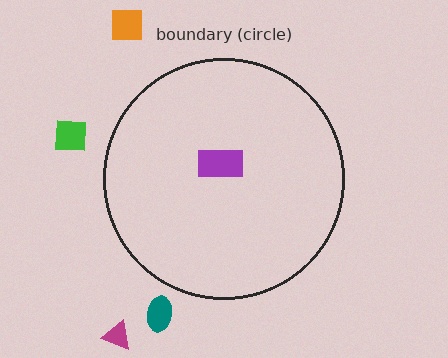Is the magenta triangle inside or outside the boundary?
Outside.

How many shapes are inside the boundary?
1 inside, 4 outside.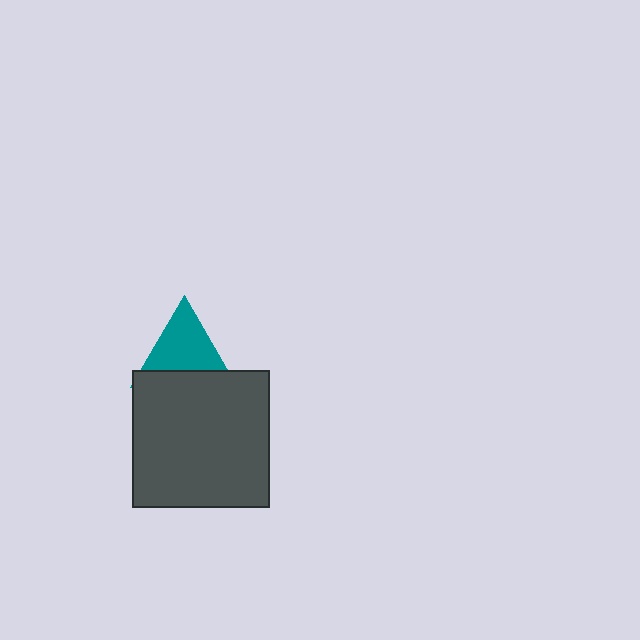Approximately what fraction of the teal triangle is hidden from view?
Roughly 35% of the teal triangle is hidden behind the dark gray square.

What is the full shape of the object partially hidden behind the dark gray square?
The partially hidden object is a teal triangle.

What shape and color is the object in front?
The object in front is a dark gray square.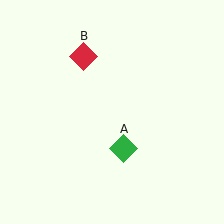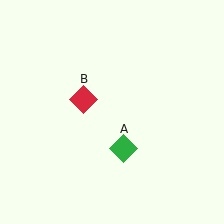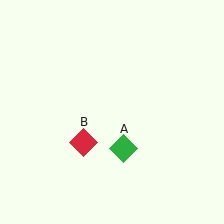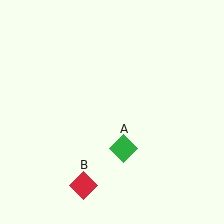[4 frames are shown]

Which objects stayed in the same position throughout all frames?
Green diamond (object A) remained stationary.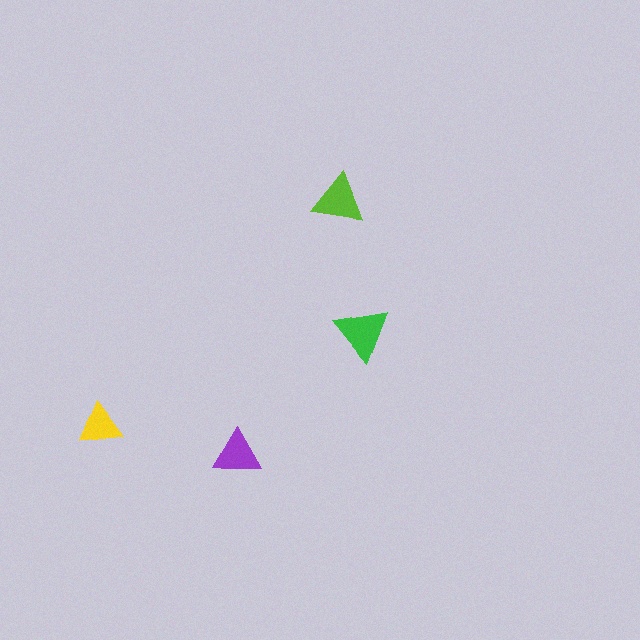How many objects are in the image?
There are 4 objects in the image.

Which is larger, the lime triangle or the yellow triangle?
The lime one.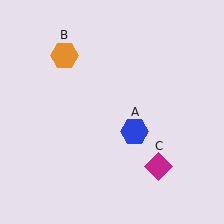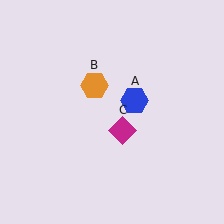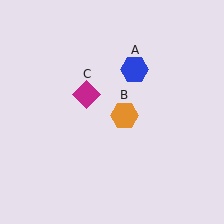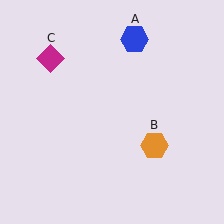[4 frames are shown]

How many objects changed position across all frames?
3 objects changed position: blue hexagon (object A), orange hexagon (object B), magenta diamond (object C).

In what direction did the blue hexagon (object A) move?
The blue hexagon (object A) moved up.